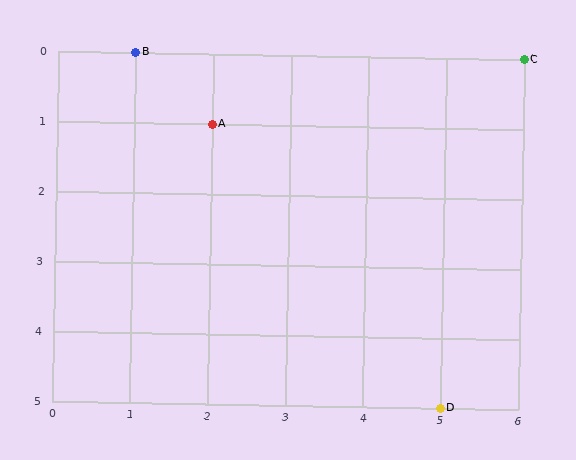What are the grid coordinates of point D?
Point D is at grid coordinates (5, 5).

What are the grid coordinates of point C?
Point C is at grid coordinates (6, 0).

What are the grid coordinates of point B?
Point B is at grid coordinates (1, 0).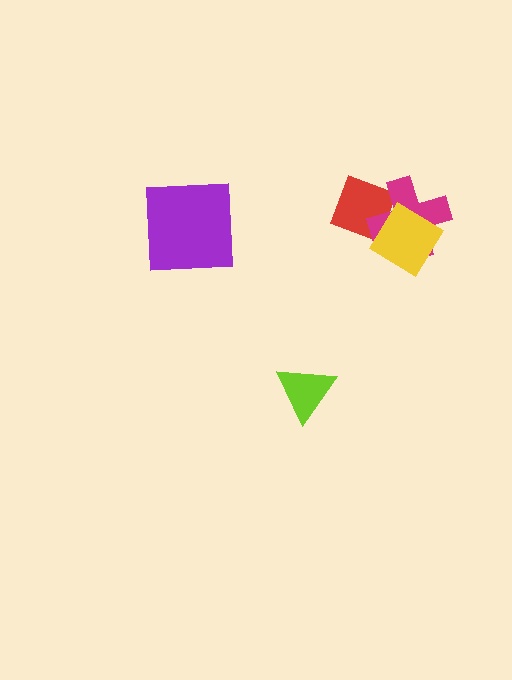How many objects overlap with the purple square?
0 objects overlap with the purple square.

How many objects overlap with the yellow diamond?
1 object overlaps with the yellow diamond.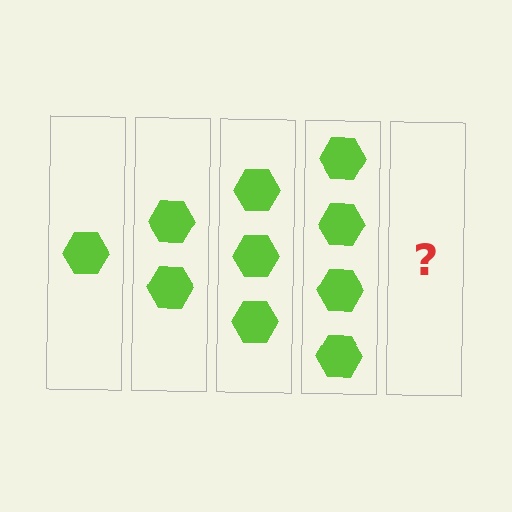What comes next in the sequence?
The next element should be 5 hexagons.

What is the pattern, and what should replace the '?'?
The pattern is that each step adds one more hexagon. The '?' should be 5 hexagons.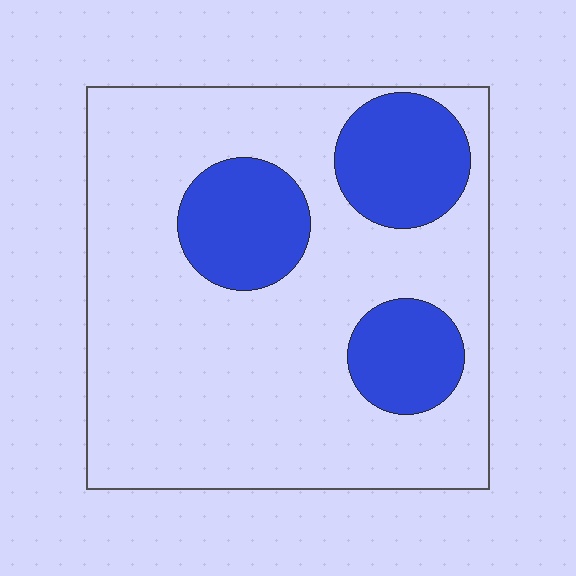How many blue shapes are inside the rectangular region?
3.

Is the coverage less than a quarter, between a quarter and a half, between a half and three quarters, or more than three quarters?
Less than a quarter.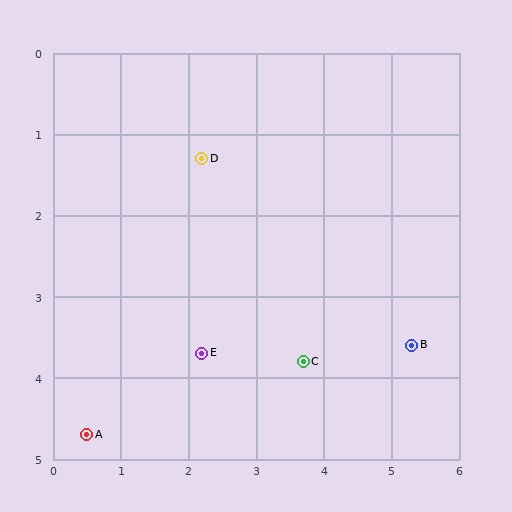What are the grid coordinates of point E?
Point E is at approximately (2.2, 3.7).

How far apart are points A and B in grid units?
Points A and B are about 4.9 grid units apart.